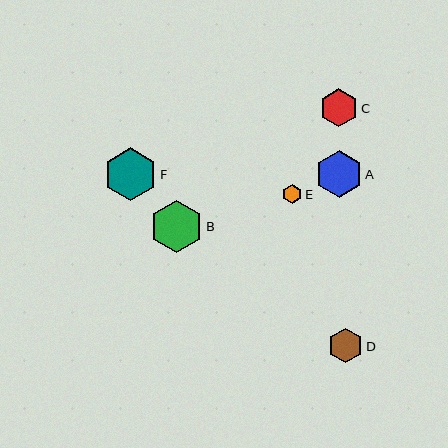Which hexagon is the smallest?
Hexagon E is the smallest with a size of approximately 20 pixels.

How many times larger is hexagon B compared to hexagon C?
Hexagon B is approximately 1.4 times the size of hexagon C.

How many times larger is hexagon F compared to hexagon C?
Hexagon F is approximately 1.4 times the size of hexagon C.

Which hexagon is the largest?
Hexagon F is the largest with a size of approximately 53 pixels.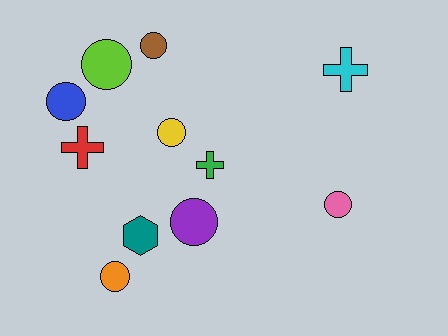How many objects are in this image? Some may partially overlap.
There are 11 objects.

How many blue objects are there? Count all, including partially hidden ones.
There is 1 blue object.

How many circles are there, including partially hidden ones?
There are 7 circles.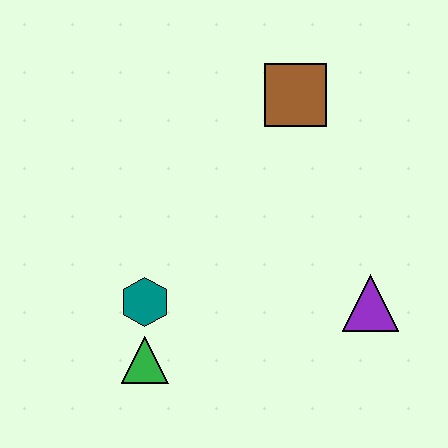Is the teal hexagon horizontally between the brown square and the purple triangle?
No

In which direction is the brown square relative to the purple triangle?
The brown square is above the purple triangle.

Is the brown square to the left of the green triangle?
No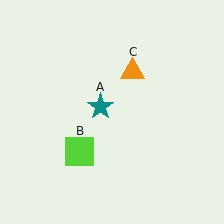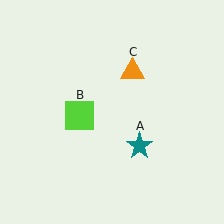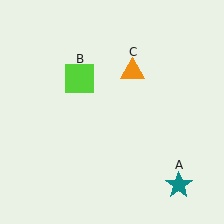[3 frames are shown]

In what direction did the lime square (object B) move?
The lime square (object B) moved up.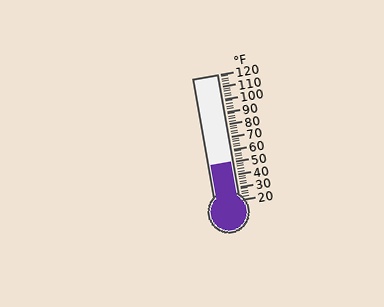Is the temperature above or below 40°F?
The temperature is above 40°F.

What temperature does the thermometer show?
The thermometer shows approximately 50°F.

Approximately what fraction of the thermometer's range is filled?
The thermometer is filled to approximately 30% of its range.